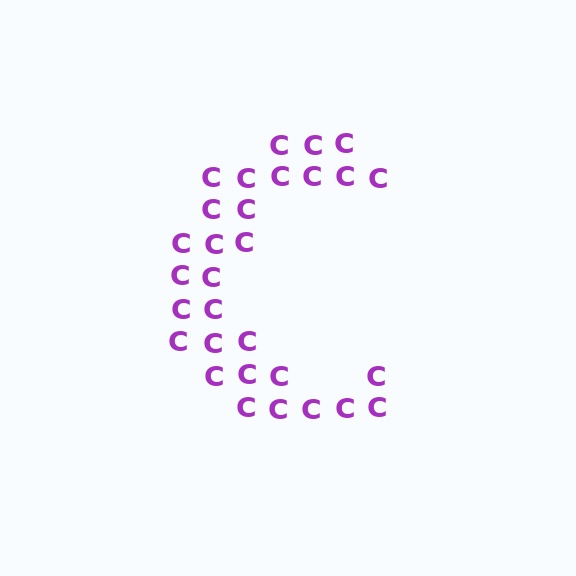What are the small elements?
The small elements are letter C's.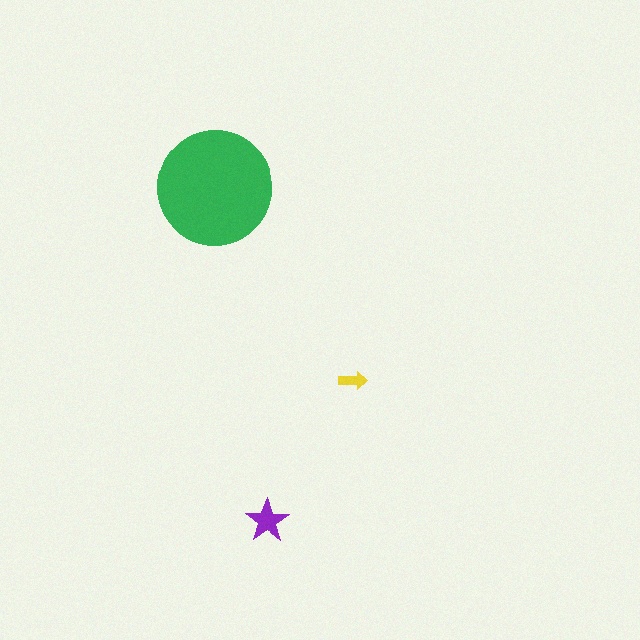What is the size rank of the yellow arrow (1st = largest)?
3rd.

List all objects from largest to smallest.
The green circle, the purple star, the yellow arrow.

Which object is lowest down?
The purple star is bottommost.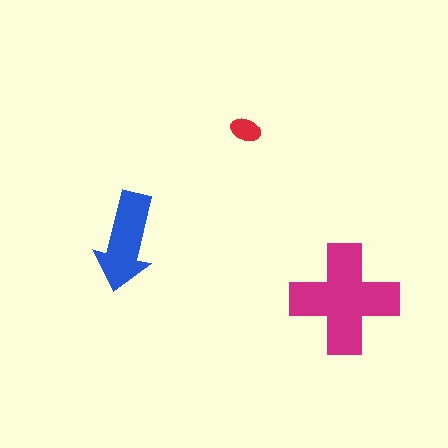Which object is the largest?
The magenta cross.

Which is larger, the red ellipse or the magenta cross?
The magenta cross.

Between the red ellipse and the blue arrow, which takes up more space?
The blue arrow.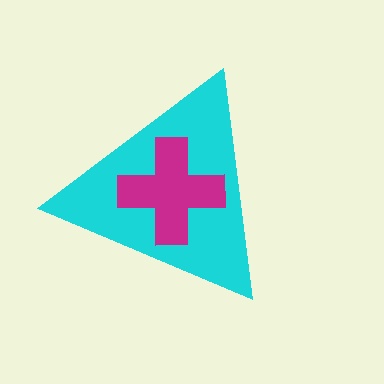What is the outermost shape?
The cyan triangle.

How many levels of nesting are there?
2.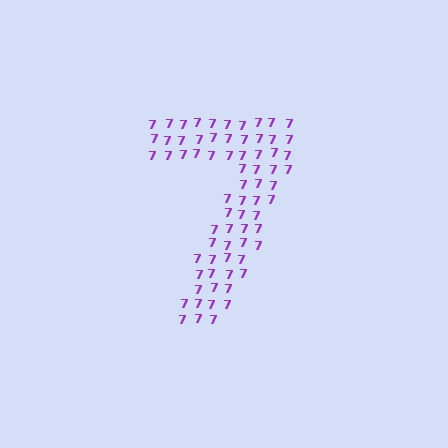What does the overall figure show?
The overall figure shows the digit 7.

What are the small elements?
The small elements are digit 7's.